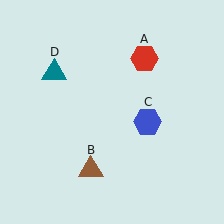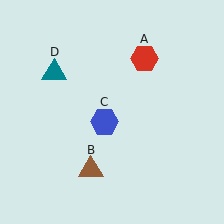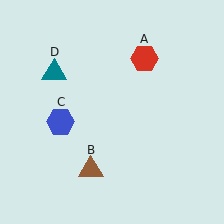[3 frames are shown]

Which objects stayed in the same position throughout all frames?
Red hexagon (object A) and brown triangle (object B) and teal triangle (object D) remained stationary.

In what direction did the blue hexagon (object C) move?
The blue hexagon (object C) moved left.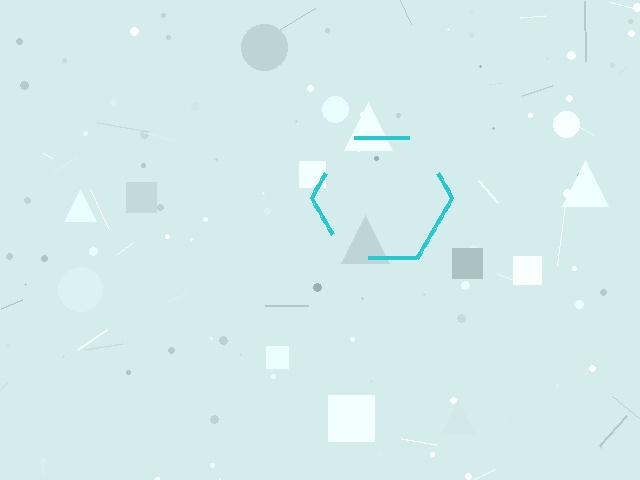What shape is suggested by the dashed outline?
The dashed outline suggests a hexagon.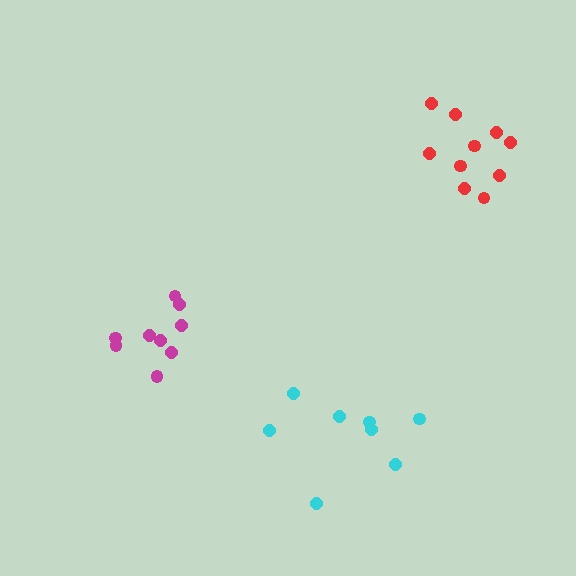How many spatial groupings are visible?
There are 3 spatial groupings.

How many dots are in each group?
Group 1: 9 dots, Group 2: 8 dots, Group 3: 10 dots (27 total).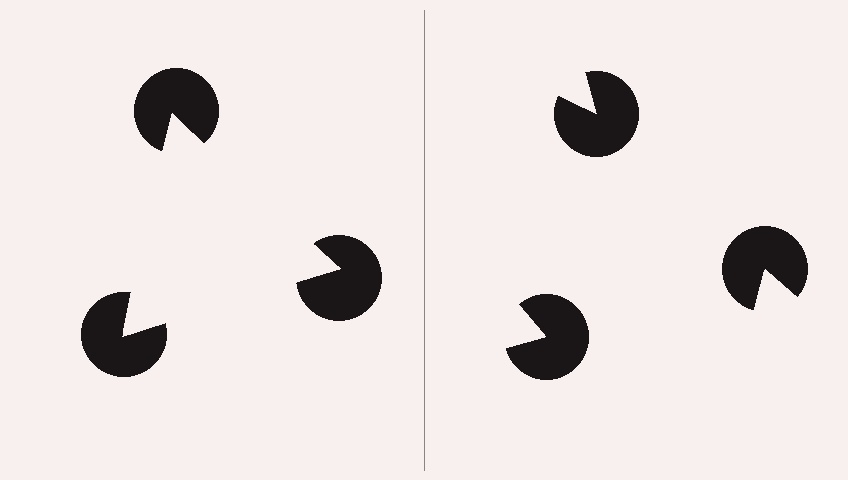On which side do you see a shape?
An illusory triangle appears on the left side. On the right side the wedge cuts are rotated, so no coherent shape forms.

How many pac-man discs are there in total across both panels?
6 — 3 on each side.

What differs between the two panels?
The pac-man discs are positioned identically on both sides; only the wedge orientations differ. On the left they align to a triangle; on the right they are misaligned.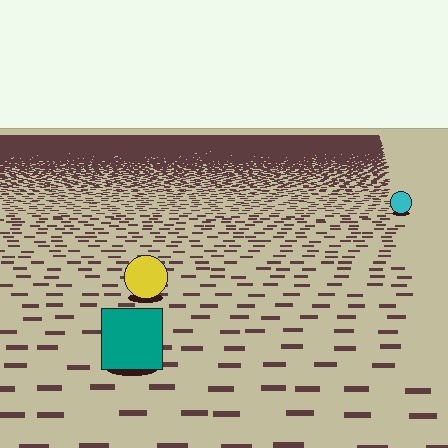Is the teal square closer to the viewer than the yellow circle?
Yes. The teal square is closer — you can tell from the texture gradient: the ground texture is coarser near it.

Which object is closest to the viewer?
The teal square is closest. The texture marks near it are larger and more spread out.